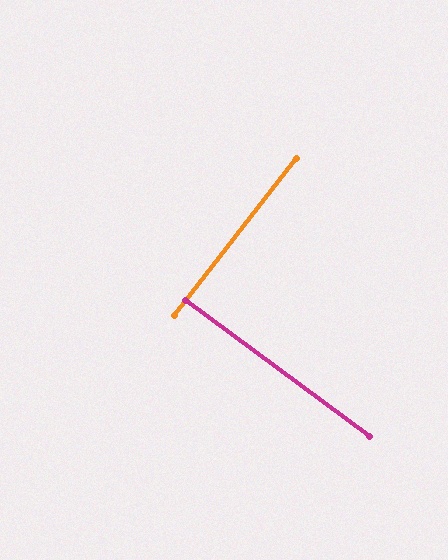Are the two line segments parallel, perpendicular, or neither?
Perpendicular — they meet at approximately 89°.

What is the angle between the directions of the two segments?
Approximately 89 degrees.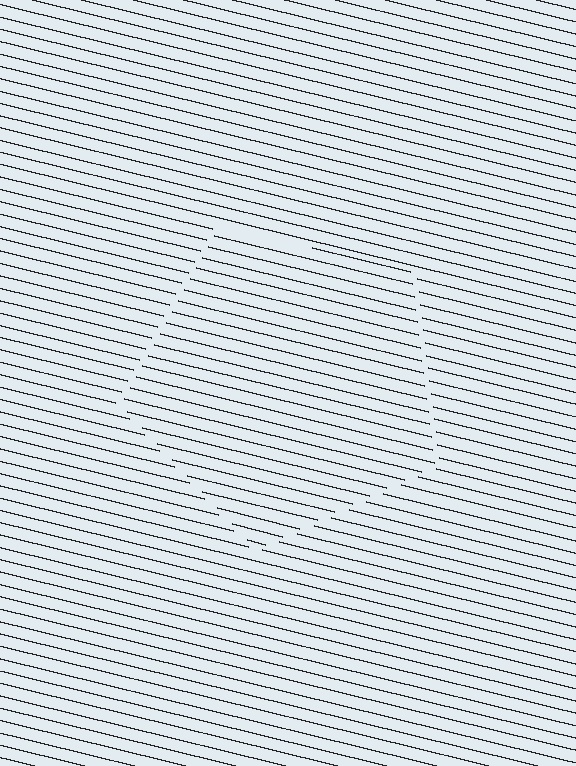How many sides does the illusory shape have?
5 sides — the line-ends trace a pentagon.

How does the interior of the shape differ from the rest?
The interior of the shape contains the same grating, shifted by half a period — the contour is defined by the phase discontinuity where line-ends from the inner and outer gratings abut.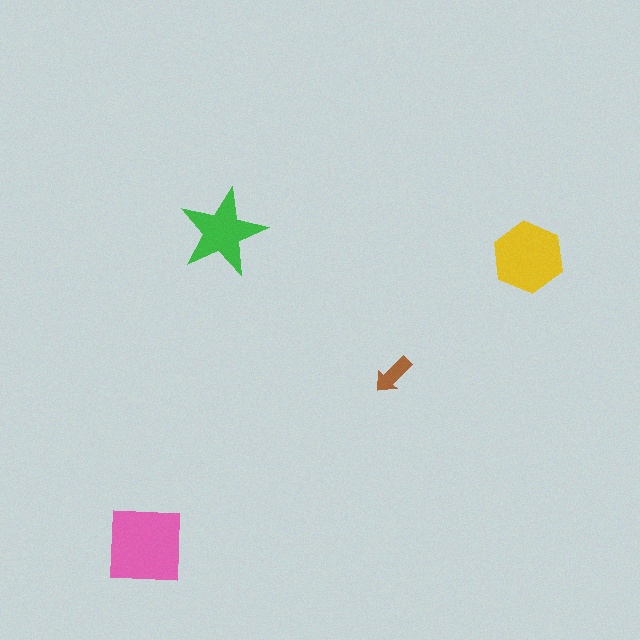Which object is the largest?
The pink square.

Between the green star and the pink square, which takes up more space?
The pink square.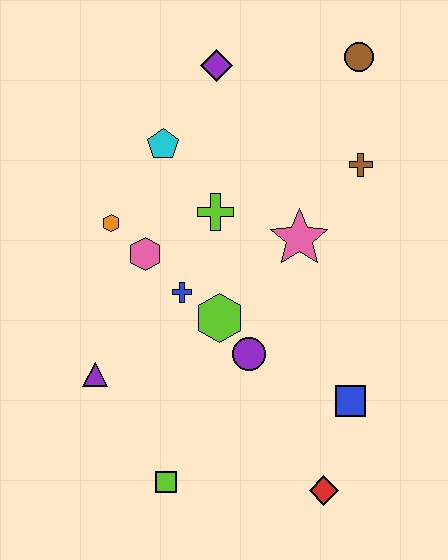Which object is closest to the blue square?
The red diamond is closest to the blue square.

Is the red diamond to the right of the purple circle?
Yes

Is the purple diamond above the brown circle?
No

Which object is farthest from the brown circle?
The lime square is farthest from the brown circle.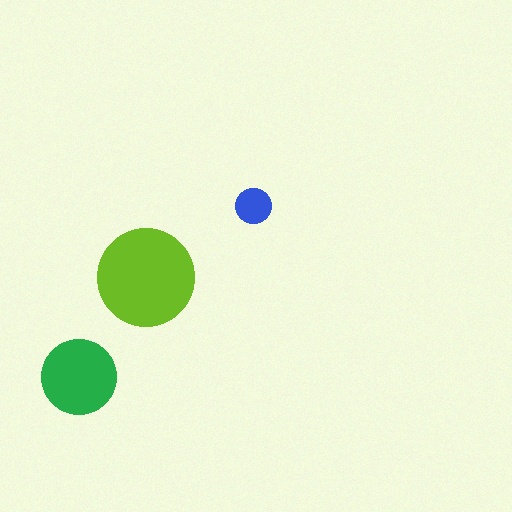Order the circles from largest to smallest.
the lime one, the green one, the blue one.